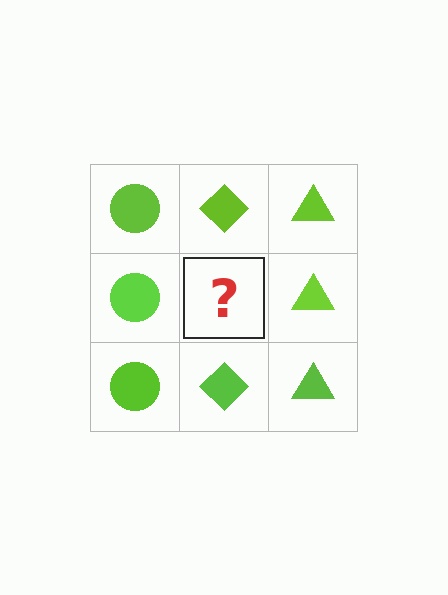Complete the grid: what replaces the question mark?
The question mark should be replaced with a lime diamond.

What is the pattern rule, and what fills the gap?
The rule is that each column has a consistent shape. The gap should be filled with a lime diamond.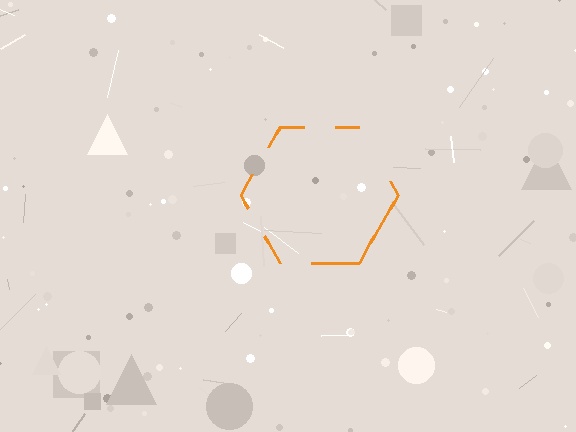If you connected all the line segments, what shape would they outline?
They would outline a hexagon.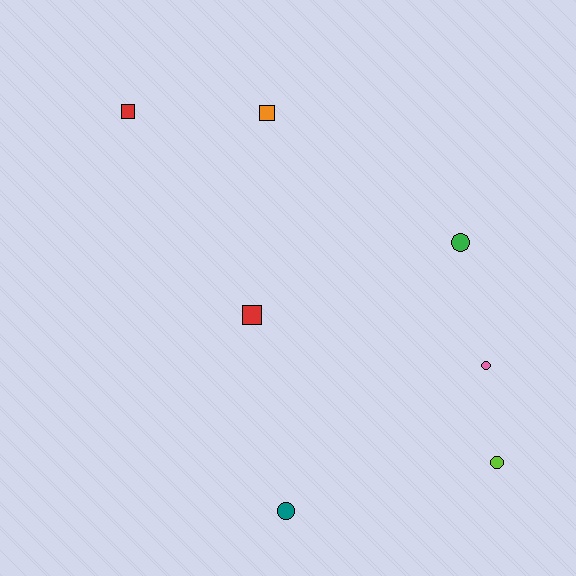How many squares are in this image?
There are 3 squares.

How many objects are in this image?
There are 7 objects.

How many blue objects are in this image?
There are no blue objects.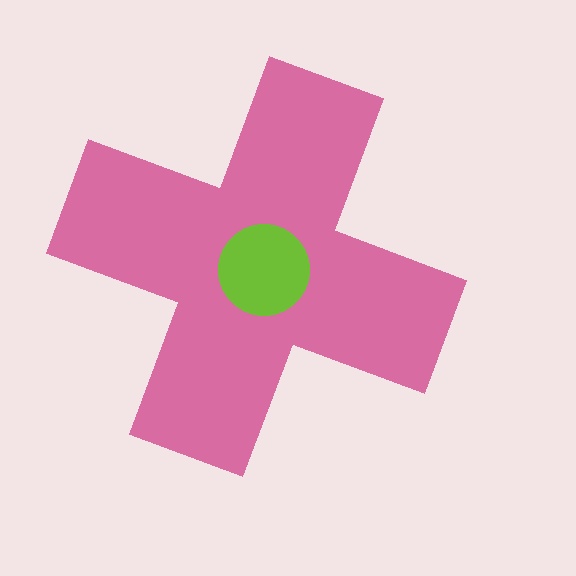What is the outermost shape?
The pink cross.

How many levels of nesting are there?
2.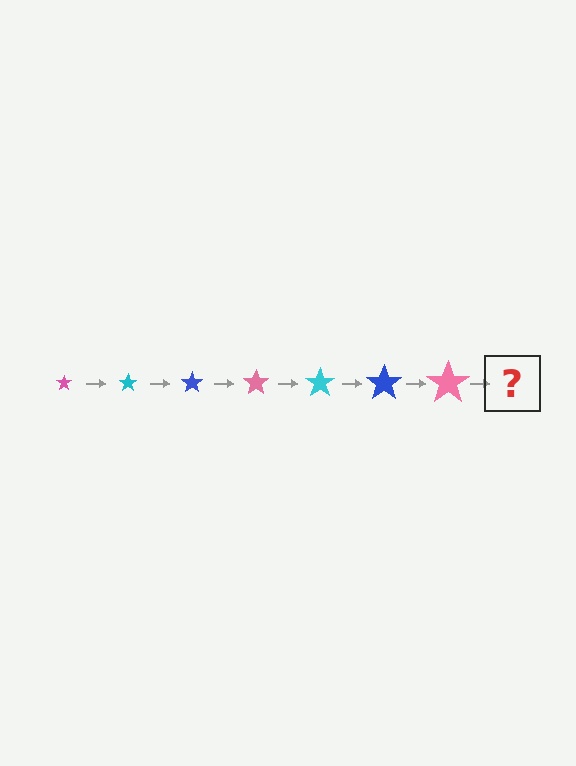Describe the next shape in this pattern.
It should be a cyan star, larger than the previous one.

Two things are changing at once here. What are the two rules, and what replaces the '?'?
The two rules are that the star grows larger each step and the color cycles through pink, cyan, and blue. The '?' should be a cyan star, larger than the previous one.